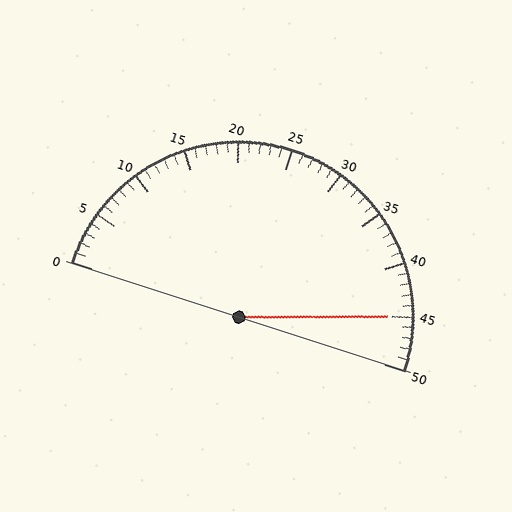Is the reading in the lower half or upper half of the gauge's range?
The reading is in the upper half of the range (0 to 50).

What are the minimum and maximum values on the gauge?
The gauge ranges from 0 to 50.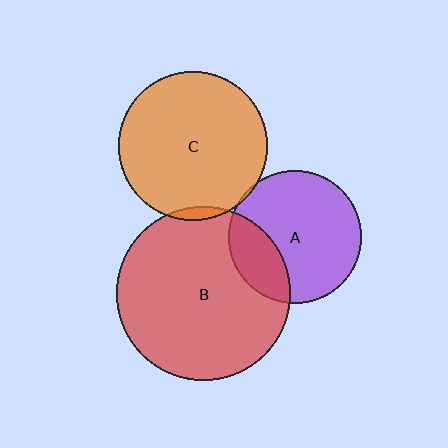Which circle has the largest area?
Circle B (red).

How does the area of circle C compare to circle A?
Approximately 1.3 times.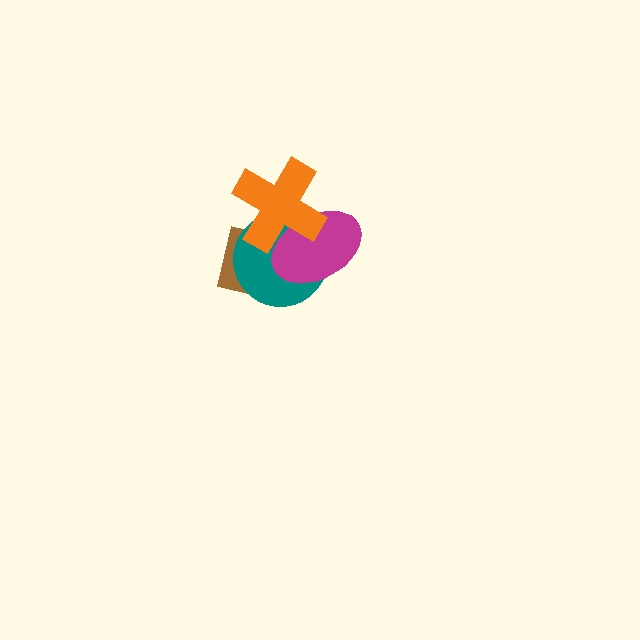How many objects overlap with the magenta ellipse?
2 objects overlap with the magenta ellipse.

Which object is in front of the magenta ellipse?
The orange cross is in front of the magenta ellipse.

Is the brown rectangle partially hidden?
Yes, it is partially covered by another shape.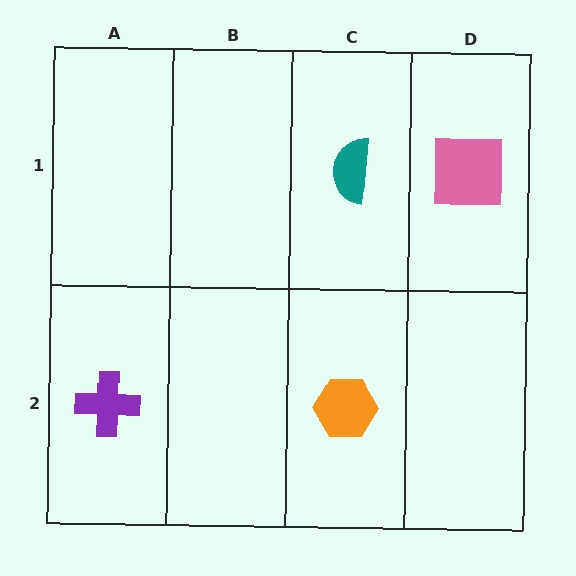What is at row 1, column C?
A teal semicircle.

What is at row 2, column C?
An orange hexagon.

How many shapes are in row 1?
2 shapes.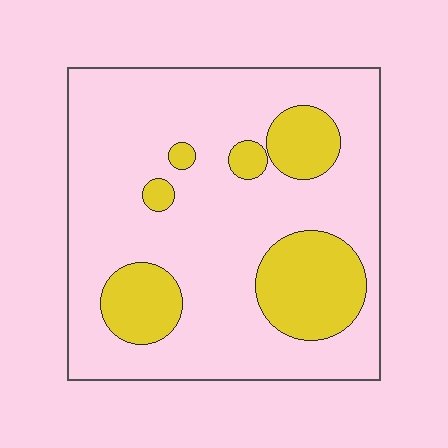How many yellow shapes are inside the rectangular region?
6.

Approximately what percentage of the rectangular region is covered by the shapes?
Approximately 25%.